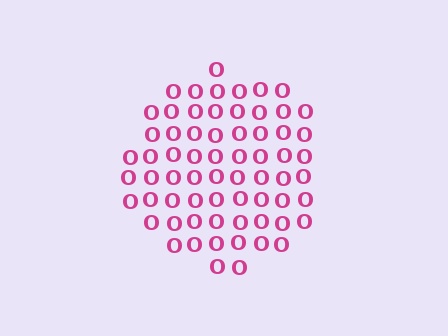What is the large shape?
The large shape is a circle.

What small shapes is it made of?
It is made of small letter O's.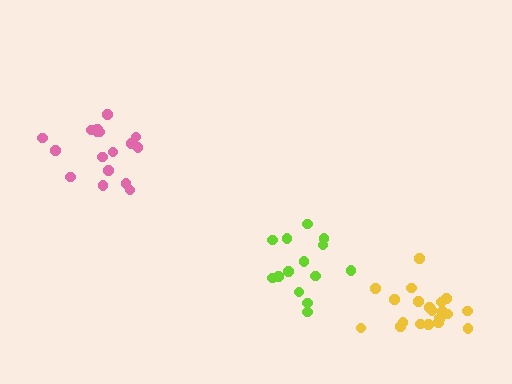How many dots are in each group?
Group 1: 20 dots, Group 2: 17 dots, Group 3: 14 dots (51 total).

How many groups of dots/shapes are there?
There are 3 groups.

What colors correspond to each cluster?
The clusters are colored: yellow, pink, lime.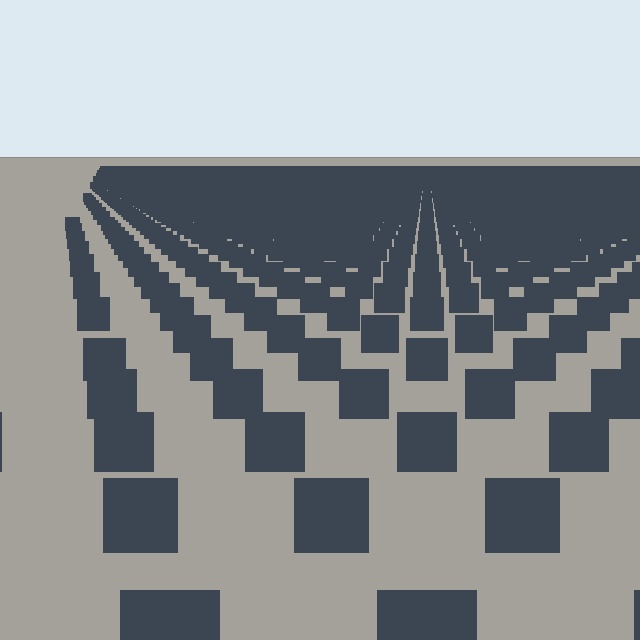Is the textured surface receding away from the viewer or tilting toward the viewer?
The surface is receding away from the viewer. Texture elements get smaller and denser toward the top.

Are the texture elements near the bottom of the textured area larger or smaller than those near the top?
Larger. Near the bottom, elements are closer to the viewer and appear at a bigger on-screen size.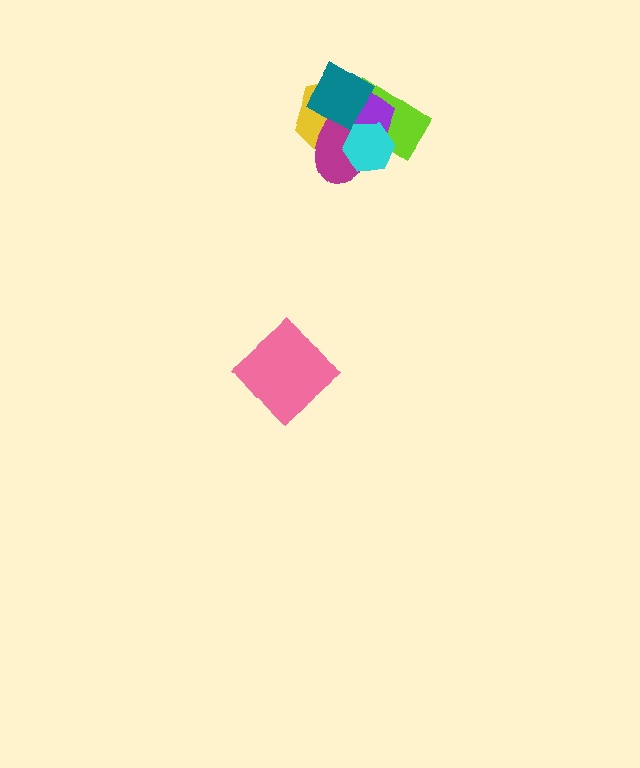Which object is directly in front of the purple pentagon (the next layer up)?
The teal diamond is directly in front of the purple pentagon.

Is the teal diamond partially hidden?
No, no other shape covers it.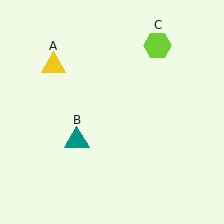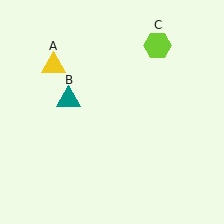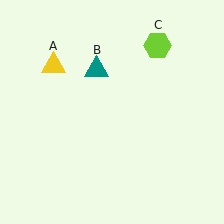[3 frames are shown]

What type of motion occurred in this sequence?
The teal triangle (object B) rotated clockwise around the center of the scene.